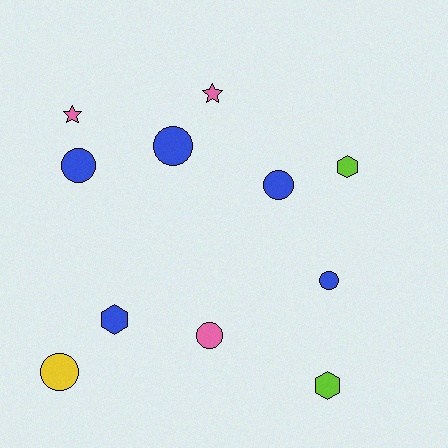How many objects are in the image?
There are 11 objects.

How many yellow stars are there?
There are no yellow stars.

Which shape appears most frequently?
Circle, with 6 objects.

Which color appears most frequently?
Blue, with 5 objects.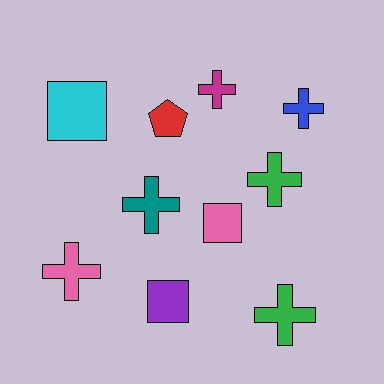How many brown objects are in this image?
There are no brown objects.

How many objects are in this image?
There are 10 objects.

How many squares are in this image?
There are 3 squares.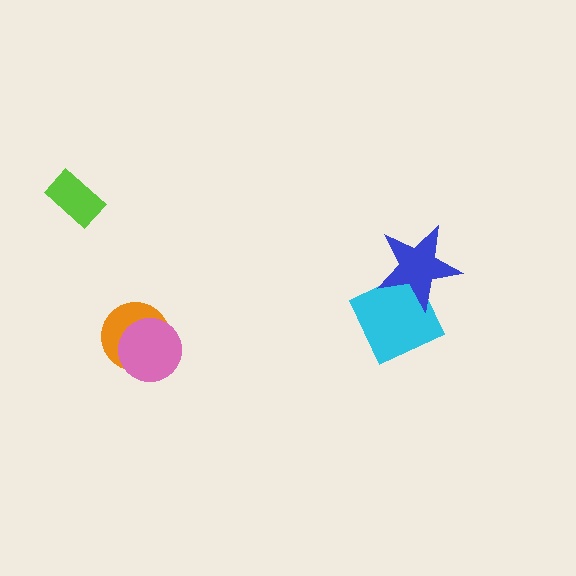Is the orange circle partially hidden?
Yes, it is partially covered by another shape.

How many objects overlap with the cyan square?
1 object overlaps with the cyan square.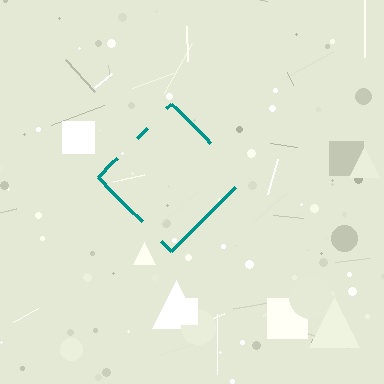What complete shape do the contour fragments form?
The contour fragments form a diamond.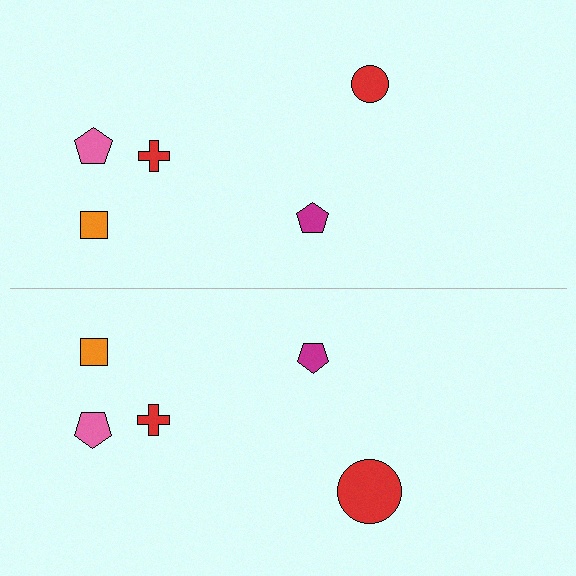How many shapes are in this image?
There are 10 shapes in this image.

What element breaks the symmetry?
The red circle on the bottom side has a different size than its mirror counterpart.